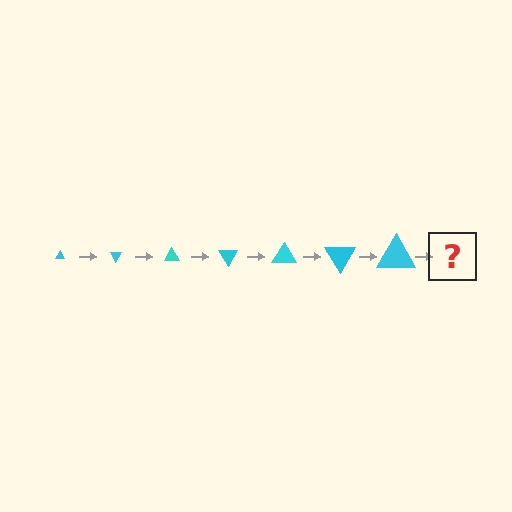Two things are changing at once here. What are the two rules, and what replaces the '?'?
The two rules are that the triangle grows larger each step and it rotates 60 degrees each step. The '?' should be a triangle, larger than the previous one and rotated 420 degrees from the start.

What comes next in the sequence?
The next element should be a triangle, larger than the previous one and rotated 420 degrees from the start.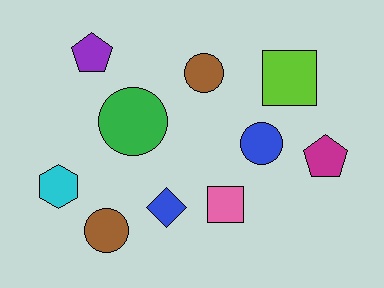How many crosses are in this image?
There are no crosses.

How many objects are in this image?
There are 10 objects.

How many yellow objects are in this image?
There are no yellow objects.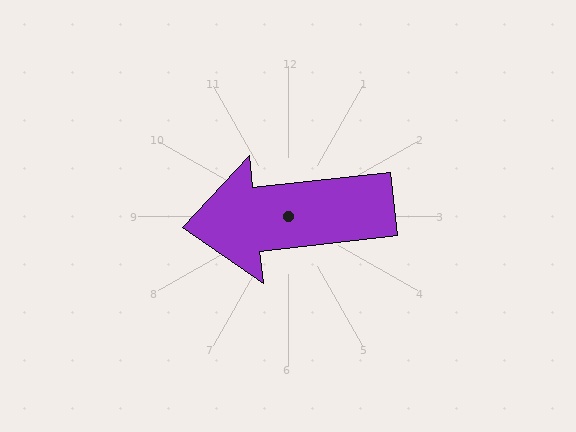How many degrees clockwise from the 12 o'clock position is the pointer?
Approximately 264 degrees.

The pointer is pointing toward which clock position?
Roughly 9 o'clock.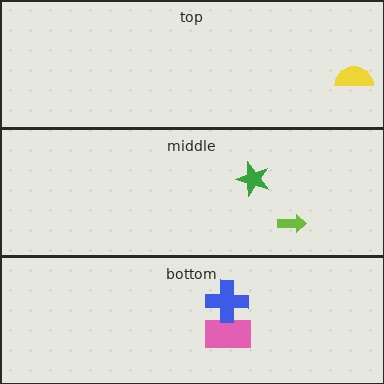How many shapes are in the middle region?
2.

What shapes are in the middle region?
The green star, the lime arrow.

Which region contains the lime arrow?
The middle region.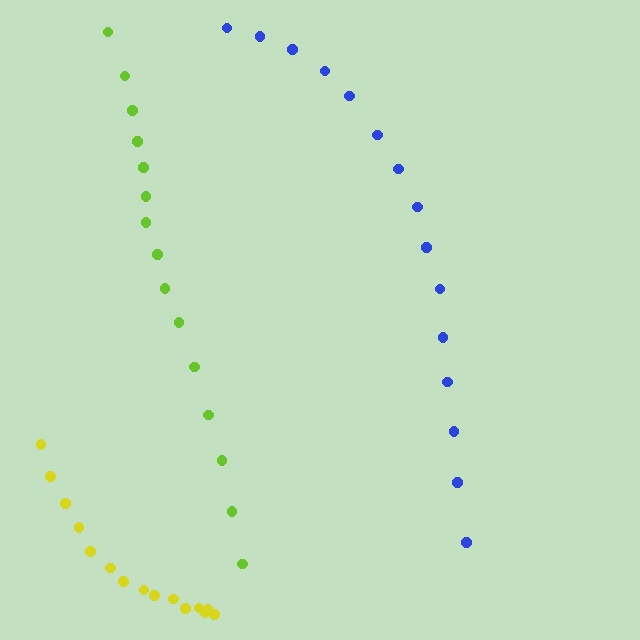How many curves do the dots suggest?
There are 3 distinct paths.